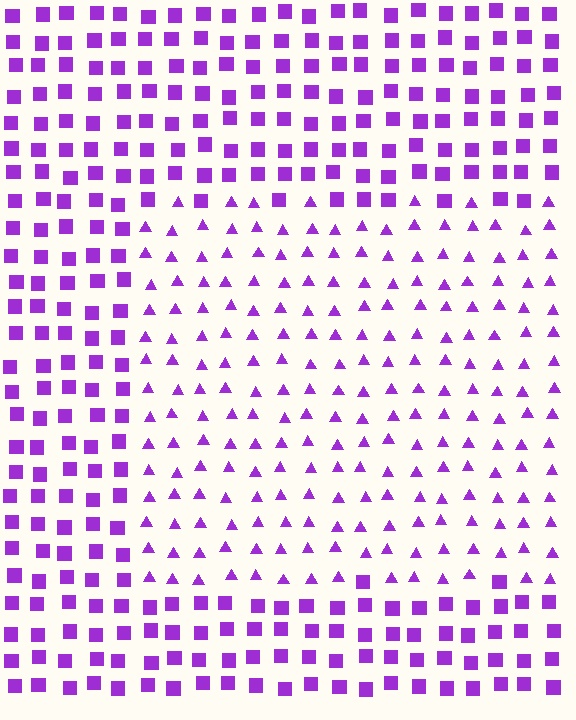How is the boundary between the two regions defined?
The boundary is defined by a change in element shape: triangles inside vs. squares outside. All elements share the same color and spacing.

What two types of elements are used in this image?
The image uses triangles inside the rectangle region and squares outside it.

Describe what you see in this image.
The image is filled with small purple elements arranged in a uniform grid. A rectangle-shaped region contains triangles, while the surrounding area contains squares. The boundary is defined purely by the change in element shape.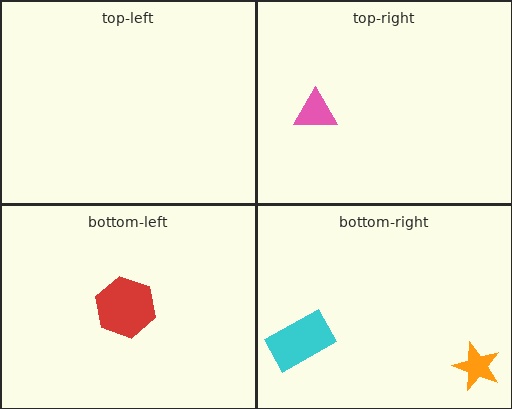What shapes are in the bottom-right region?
The orange star, the cyan rectangle.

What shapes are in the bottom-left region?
The red hexagon.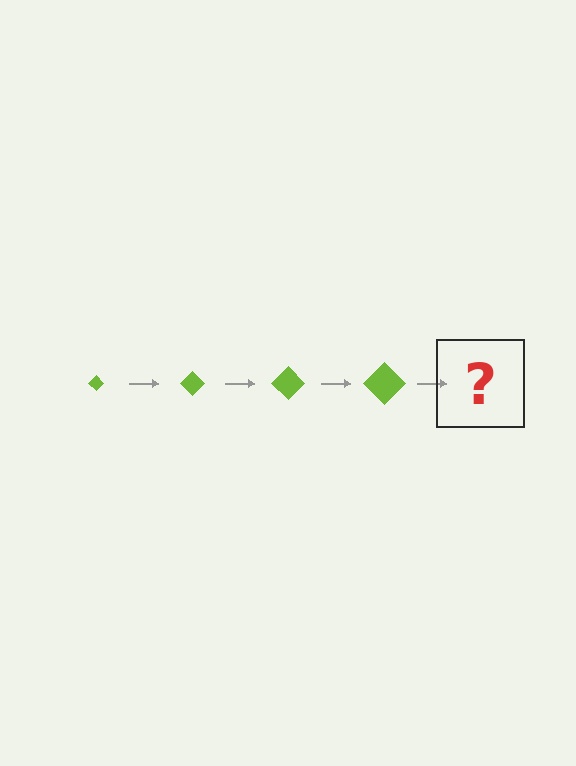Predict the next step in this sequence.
The next step is a lime diamond, larger than the previous one.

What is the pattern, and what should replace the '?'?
The pattern is that the diamond gets progressively larger each step. The '?' should be a lime diamond, larger than the previous one.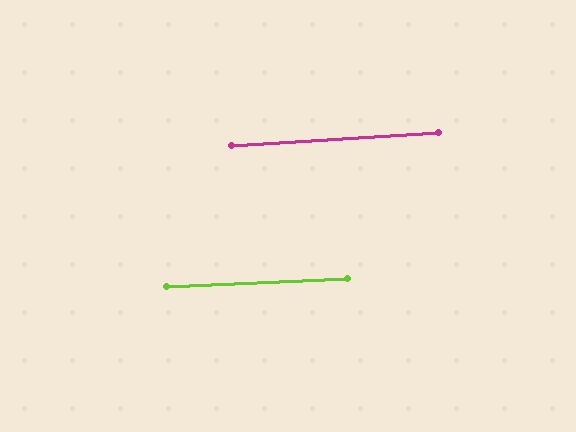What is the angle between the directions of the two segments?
Approximately 1 degree.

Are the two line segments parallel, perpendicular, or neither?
Parallel — their directions differ by only 1.5°.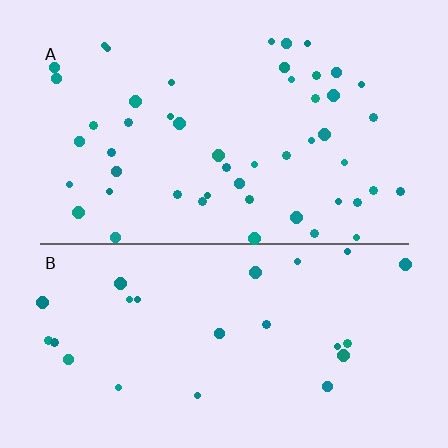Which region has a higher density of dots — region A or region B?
A (the top).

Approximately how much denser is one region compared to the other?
Approximately 2.0× — region A over region B.